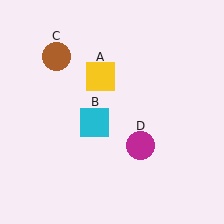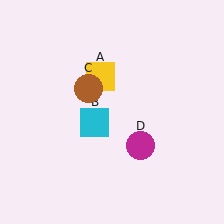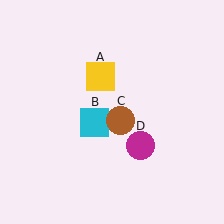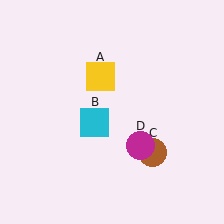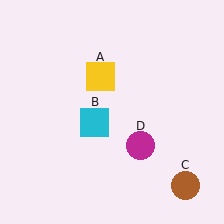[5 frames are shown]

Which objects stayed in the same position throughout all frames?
Yellow square (object A) and cyan square (object B) and magenta circle (object D) remained stationary.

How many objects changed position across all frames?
1 object changed position: brown circle (object C).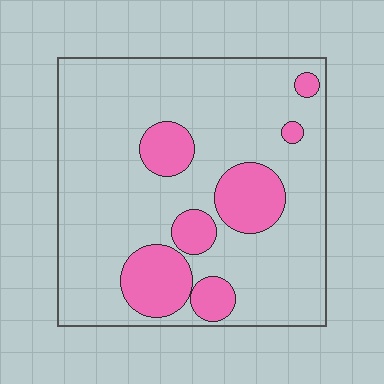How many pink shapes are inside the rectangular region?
7.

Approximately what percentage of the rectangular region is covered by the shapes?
Approximately 20%.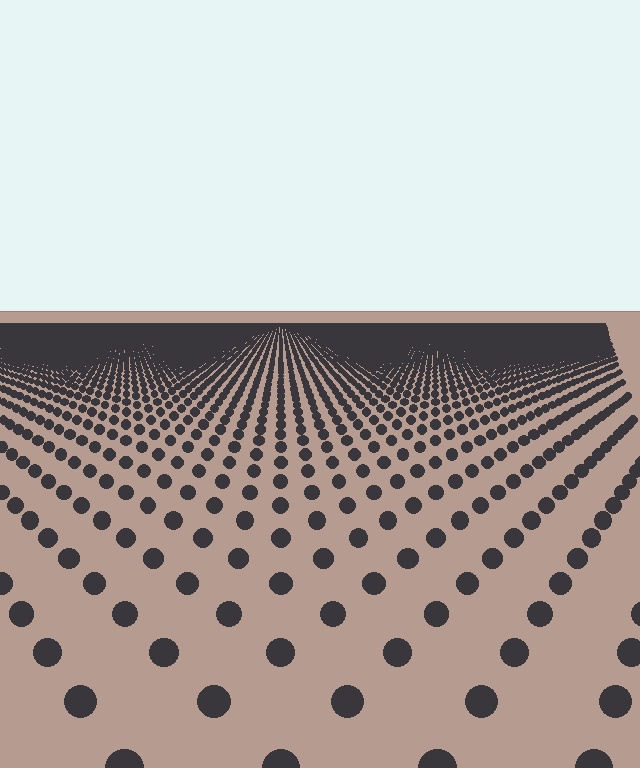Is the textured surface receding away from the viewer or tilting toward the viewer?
The surface is receding away from the viewer. Texture elements get smaller and denser toward the top.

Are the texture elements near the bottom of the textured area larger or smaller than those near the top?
Larger. Near the bottom, elements are closer to the viewer and appear at a bigger on-screen size.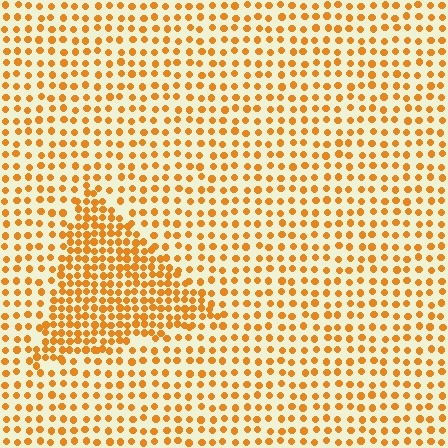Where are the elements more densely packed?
The elements are more densely packed inside the triangle boundary.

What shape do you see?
I see a triangle.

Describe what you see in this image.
The image contains small orange elements arranged at two different densities. A triangle-shaped region is visible where the elements are more densely packed than the surrounding area.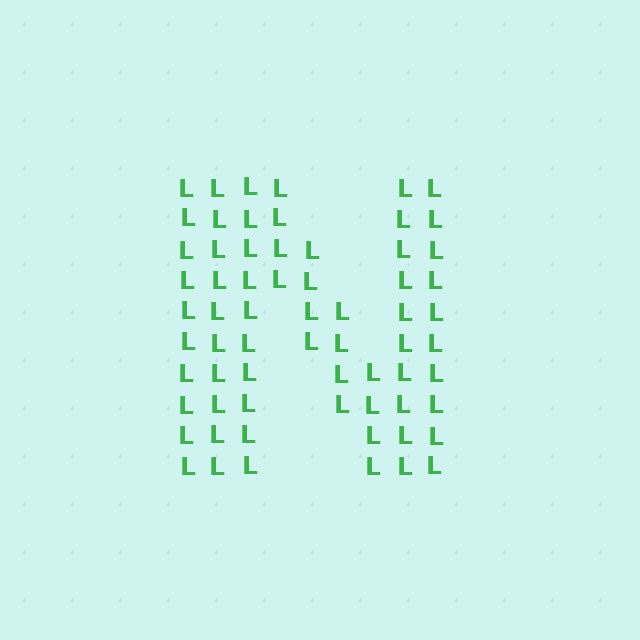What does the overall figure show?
The overall figure shows the letter N.